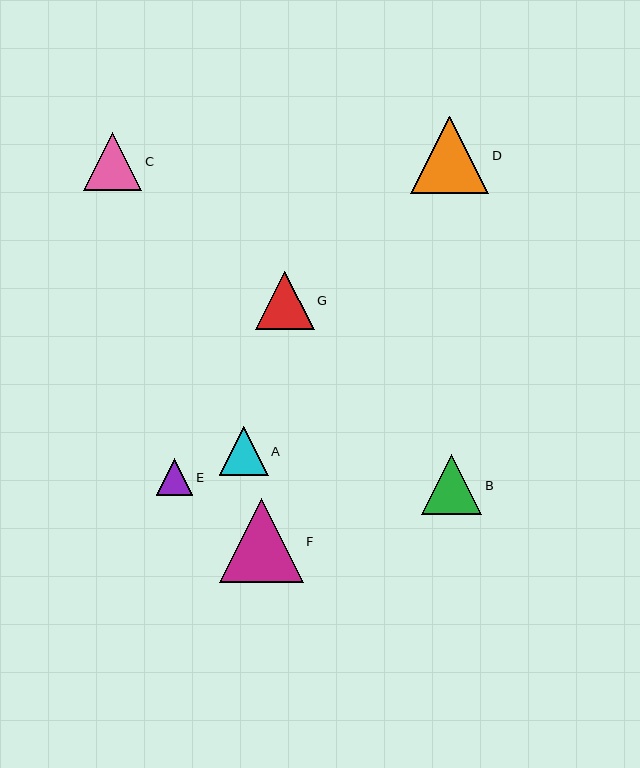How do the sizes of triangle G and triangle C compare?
Triangle G and triangle C are approximately the same size.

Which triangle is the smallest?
Triangle E is the smallest with a size of approximately 36 pixels.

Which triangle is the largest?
Triangle F is the largest with a size of approximately 84 pixels.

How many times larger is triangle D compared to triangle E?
Triangle D is approximately 2.1 times the size of triangle E.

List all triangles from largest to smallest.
From largest to smallest: F, D, B, G, C, A, E.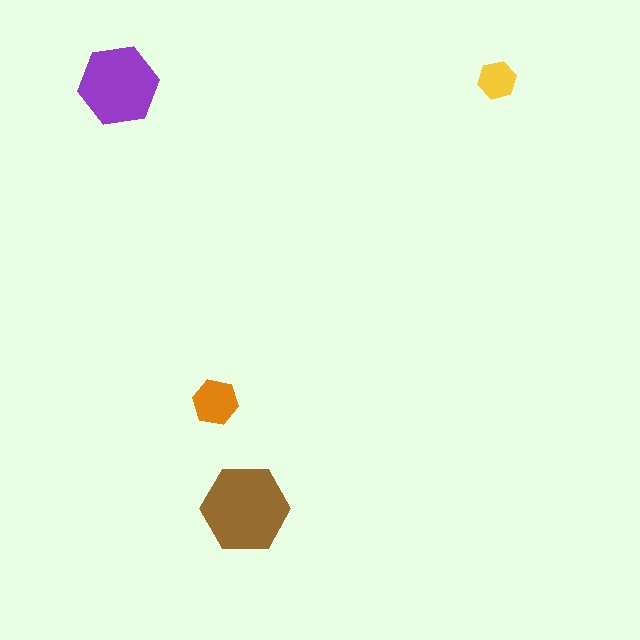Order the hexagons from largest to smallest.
the brown one, the purple one, the orange one, the yellow one.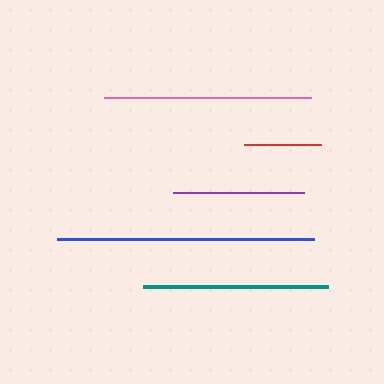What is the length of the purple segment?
The purple segment is approximately 132 pixels long.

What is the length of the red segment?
The red segment is approximately 77 pixels long.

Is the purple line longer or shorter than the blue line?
The blue line is longer than the purple line.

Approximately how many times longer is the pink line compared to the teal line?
The pink line is approximately 1.1 times the length of the teal line.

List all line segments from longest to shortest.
From longest to shortest: blue, pink, teal, purple, red.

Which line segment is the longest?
The blue line is the longest at approximately 257 pixels.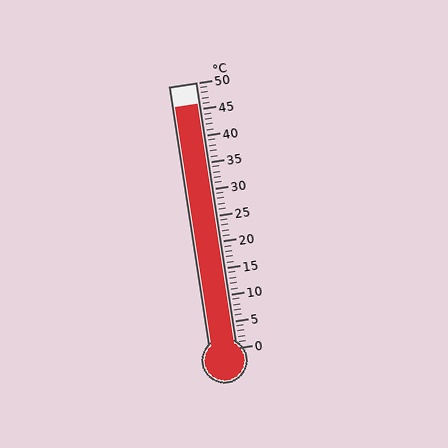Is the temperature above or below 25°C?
The temperature is above 25°C.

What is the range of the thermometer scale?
The thermometer scale ranges from 0°C to 50°C.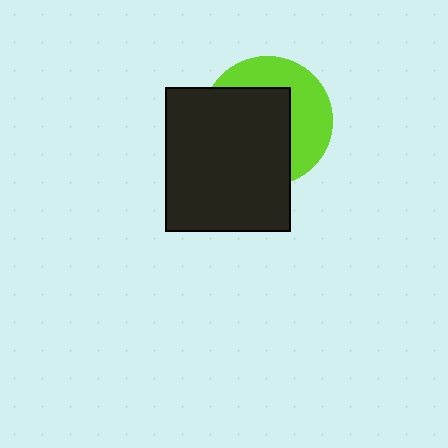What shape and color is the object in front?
The object in front is a black rectangle.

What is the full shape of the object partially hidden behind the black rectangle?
The partially hidden object is a lime circle.